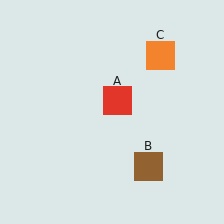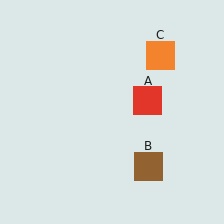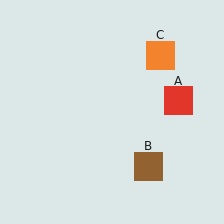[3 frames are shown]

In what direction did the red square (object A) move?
The red square (object A) moved right.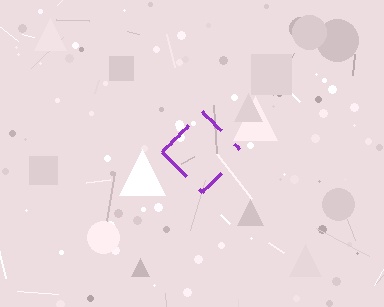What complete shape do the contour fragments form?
The contour fragments form a diamond.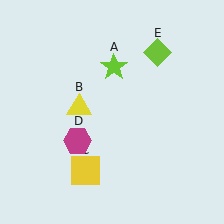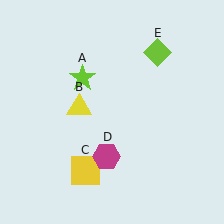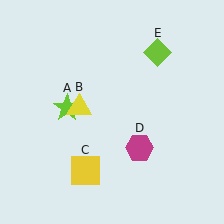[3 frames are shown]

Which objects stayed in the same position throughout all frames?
Yellow triangle (object B) and yellow square (object C) and lime diamond (object E) remained stationary.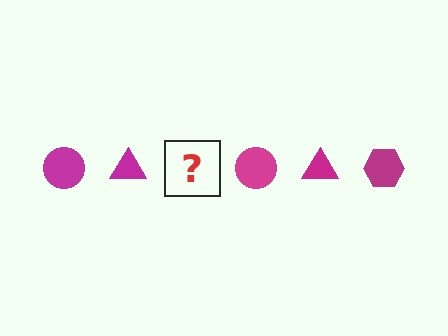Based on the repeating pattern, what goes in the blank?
The blank should be a magenta hexagon.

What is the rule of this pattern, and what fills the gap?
The rule is that the pattern cycles through circle, triangle, hexagon shapes in magenta. The gap should be filled with a magenta hexagon.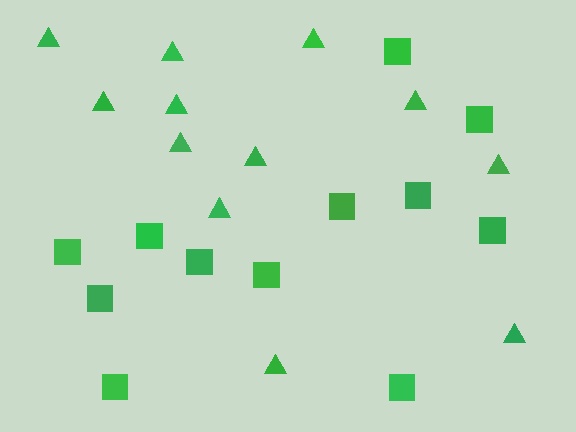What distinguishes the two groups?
There are 2 groups: one group of squares (12) and one group of triangles (12).